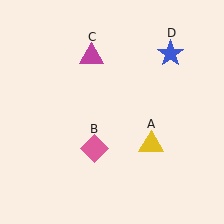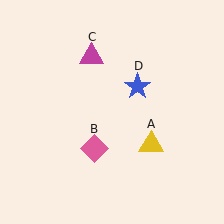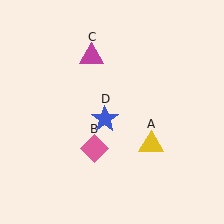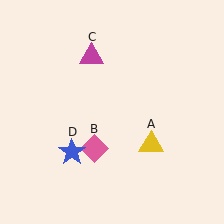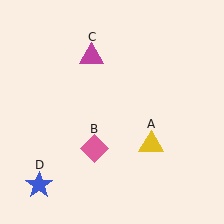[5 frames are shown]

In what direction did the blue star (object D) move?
The blue star (object D) moved down and to the left.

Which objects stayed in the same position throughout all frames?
Yellow triangle (object A) and pink diamond (object B) and magenta triangle (object C) remained stationary.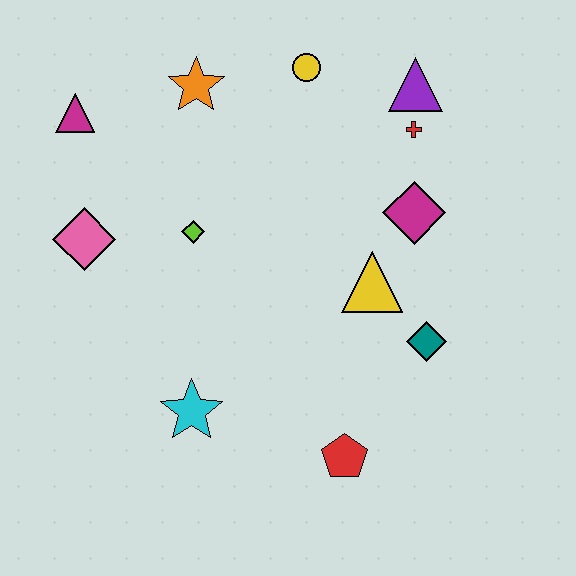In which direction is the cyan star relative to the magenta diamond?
The cyan star is to the left of the magenta diamond.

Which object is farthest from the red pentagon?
The magenta triangle is farthest from the red pentagon.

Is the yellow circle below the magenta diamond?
No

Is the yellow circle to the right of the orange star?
Yes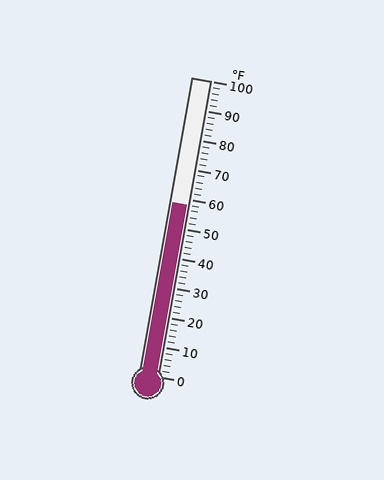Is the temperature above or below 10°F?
The temperature is above 10°F.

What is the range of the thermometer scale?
The thermometer scale ranges from 0°F to 100°F.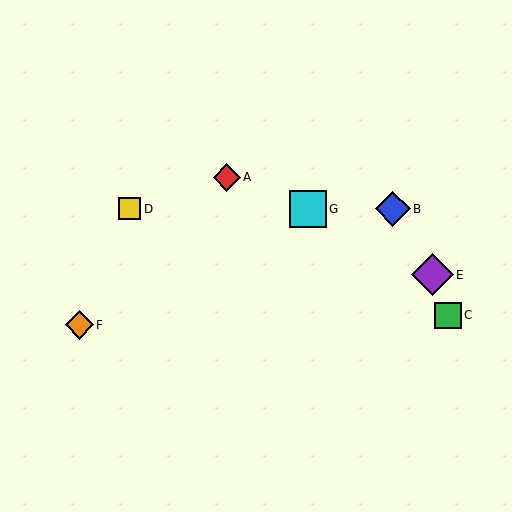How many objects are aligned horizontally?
3 objects (B, D, G) are aligned horizontally.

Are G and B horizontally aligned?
Yes, both are at y≈209.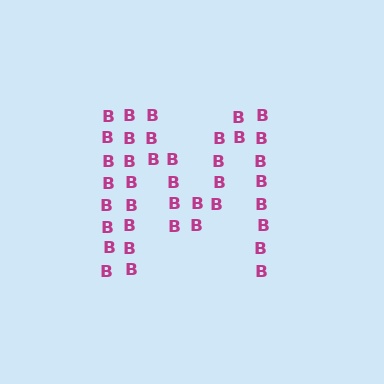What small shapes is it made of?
It is made of small letter B's.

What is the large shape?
The large shape is the letter M.